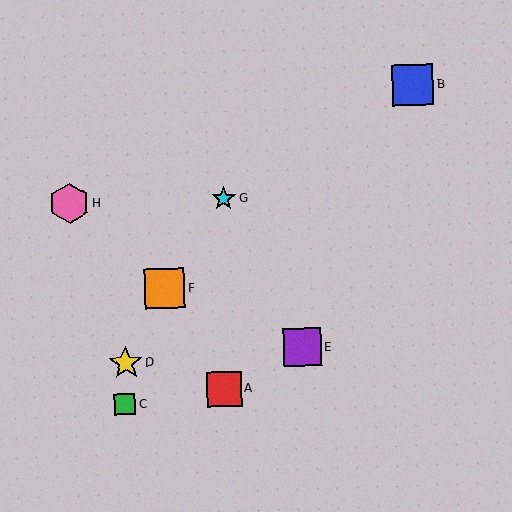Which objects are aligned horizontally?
Objects G, H are aligned horizontally.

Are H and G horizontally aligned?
Yes, both are at y≈203.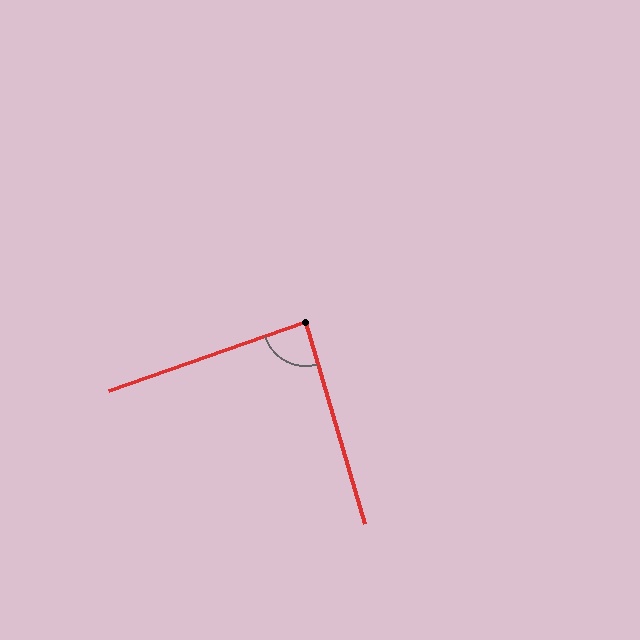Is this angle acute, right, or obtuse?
It is approximately a right angle.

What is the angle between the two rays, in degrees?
Approximately 87 degrees.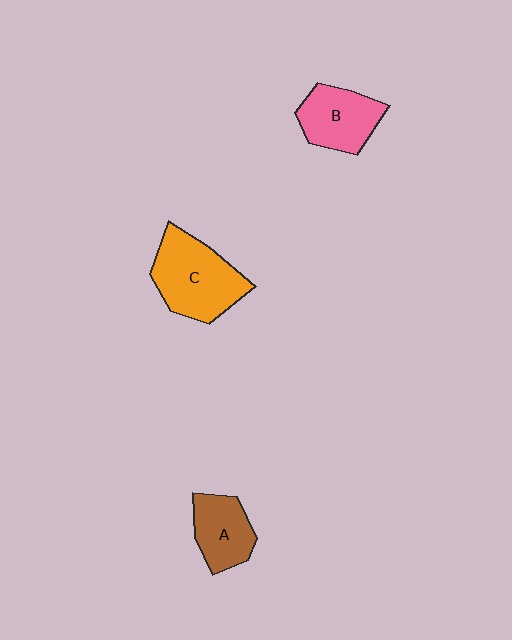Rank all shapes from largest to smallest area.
From largest to smallest: C (orange), B (pink), A (brown).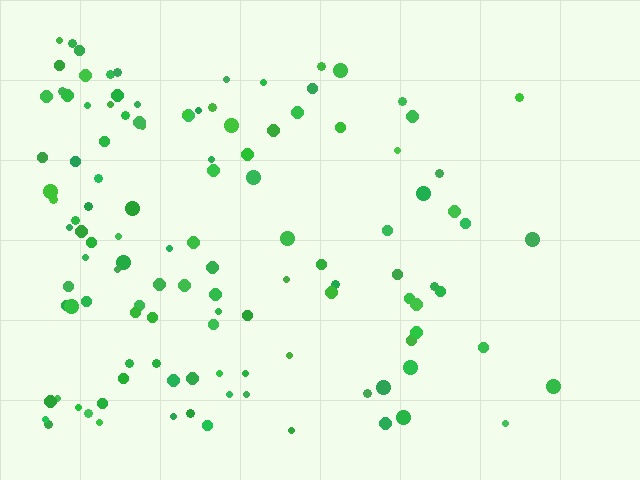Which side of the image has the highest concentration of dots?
The left.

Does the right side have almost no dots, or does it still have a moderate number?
Still a moderate number, just noticeably fewer than the left.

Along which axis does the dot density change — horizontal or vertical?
Horizontal.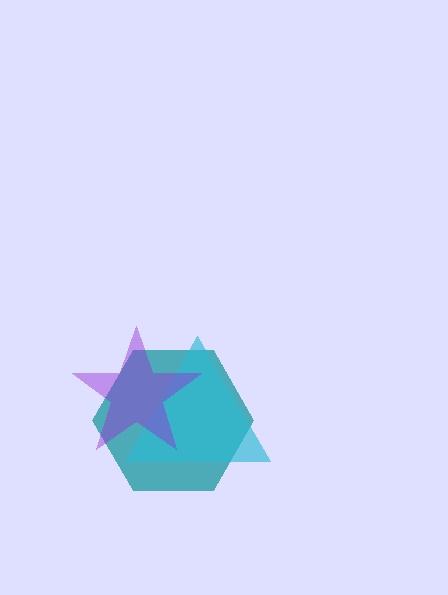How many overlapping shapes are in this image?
There are 3 overlapping shapes in the image.